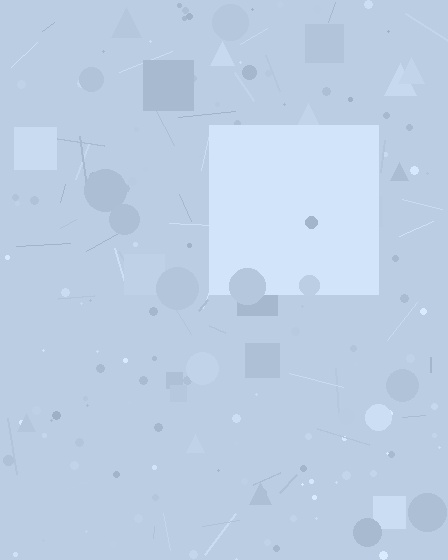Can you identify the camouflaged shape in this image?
The camouflaged shape is a square.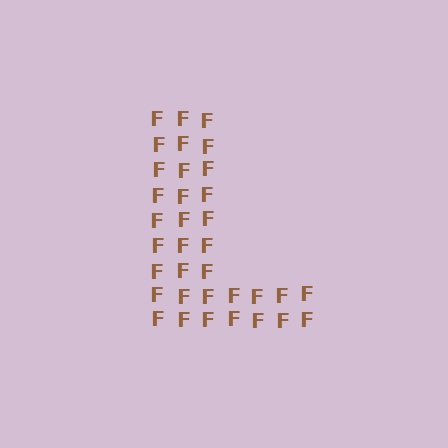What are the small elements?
The small elements are letter F's.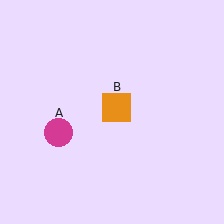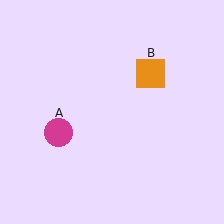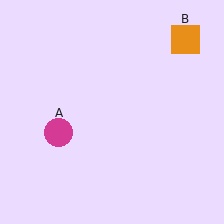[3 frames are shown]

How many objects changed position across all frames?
1 object changed position: orange square (object B).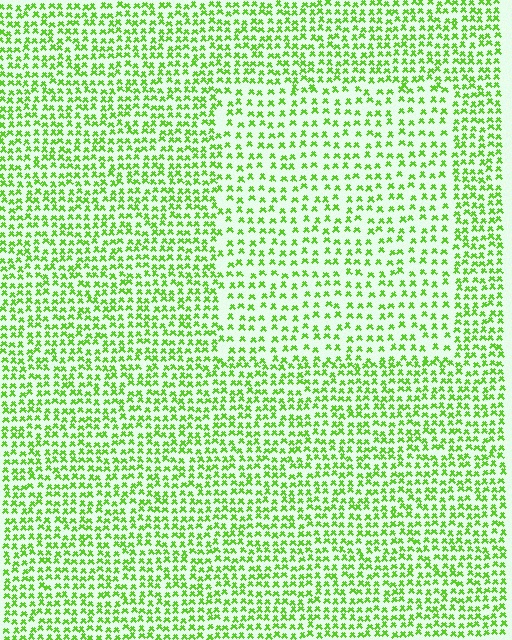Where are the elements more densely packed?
The elements are more densely packed outside the rectangle boundary.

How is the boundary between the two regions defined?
The boundary is defined by a change in element density (approximately 1.6x ratio). All elements are the same color, size, and shape.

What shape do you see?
I see a rectangle.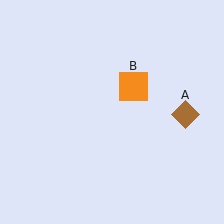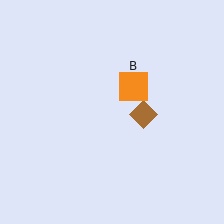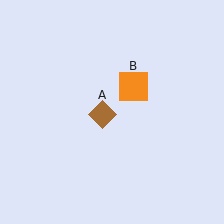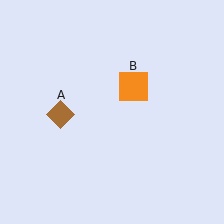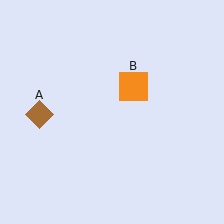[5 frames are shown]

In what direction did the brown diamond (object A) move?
The brown diamond (object A) moved left.